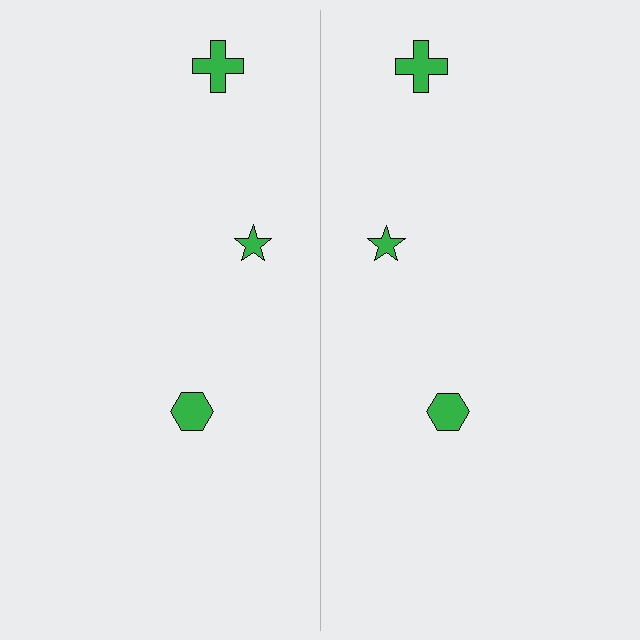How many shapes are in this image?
There are 6 shapes in this image.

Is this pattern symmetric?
Yes, this pattern has bilateral (reflection) symmetry.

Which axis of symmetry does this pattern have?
The pattern has a vertical axis of symmetry running through the center of the image.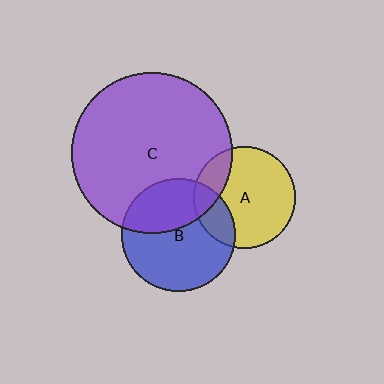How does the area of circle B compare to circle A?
Approximately 1.2 times.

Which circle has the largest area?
Circle C (purple).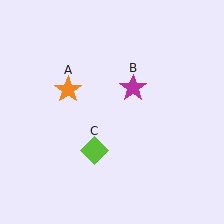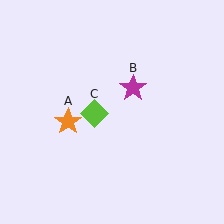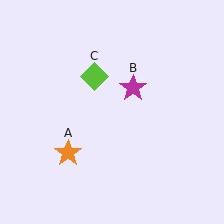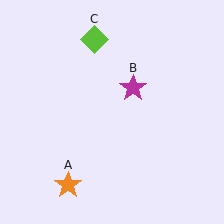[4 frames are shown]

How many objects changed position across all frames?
2 objects changed position: orange star (object A), lime diamond (object C).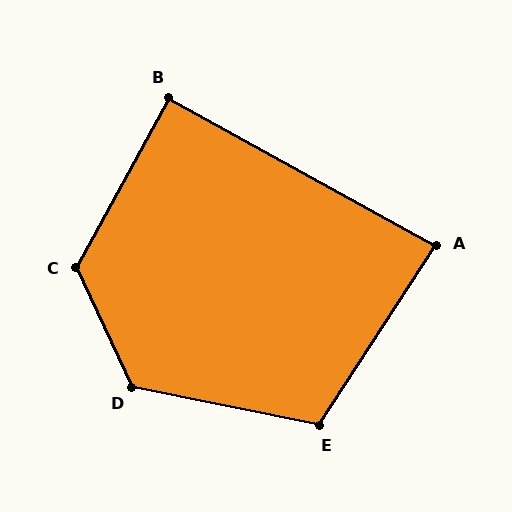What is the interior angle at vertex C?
Approximately 126 degrees (obtuse).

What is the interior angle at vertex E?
Approximately 112 degrees (obtuse).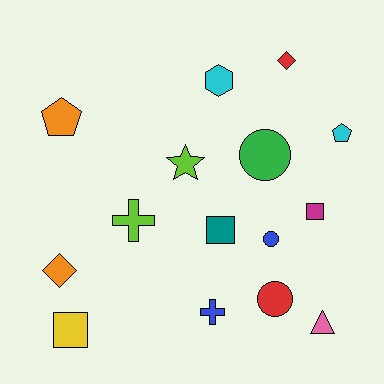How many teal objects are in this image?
There is 1 teal object.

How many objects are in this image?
There are 15 objects.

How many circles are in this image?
There are 3 circles.